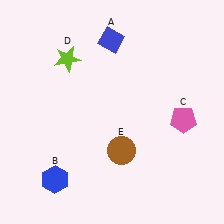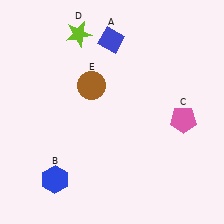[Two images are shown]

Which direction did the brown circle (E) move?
The brown circle (E) moved up.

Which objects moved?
The objects that moved are: the lime star (D), the brown circle (E).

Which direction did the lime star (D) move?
The lime star (D) moved up.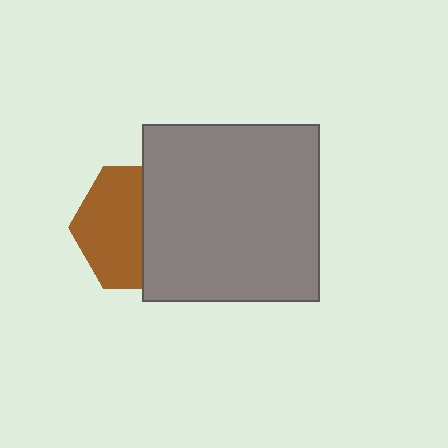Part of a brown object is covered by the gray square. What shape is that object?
It is a hexagon.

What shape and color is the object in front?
The object in front is a gray square.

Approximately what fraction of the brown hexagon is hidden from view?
Roughly 47% of the brown hexagon is hidden behind the gray square.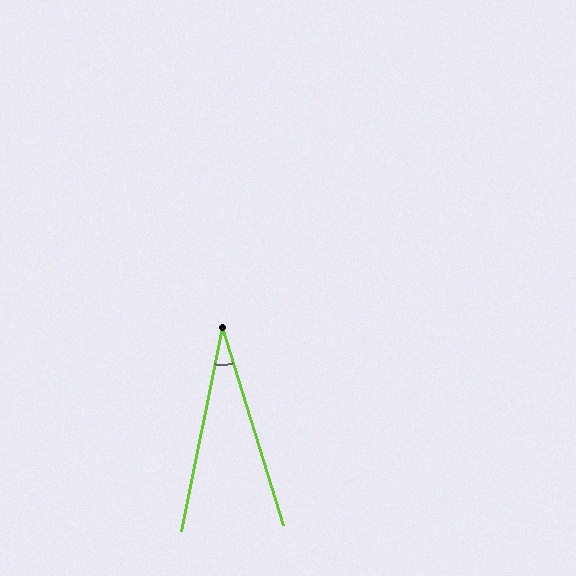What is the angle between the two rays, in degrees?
Approximately 28 degrees.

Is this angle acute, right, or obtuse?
It is acute.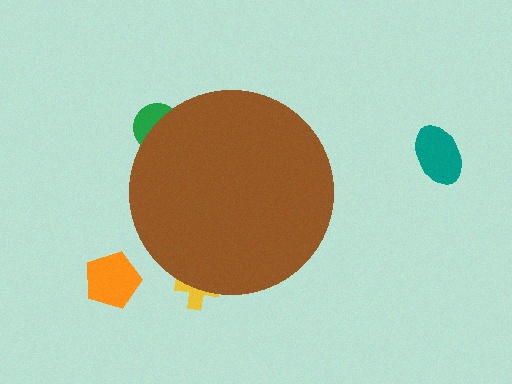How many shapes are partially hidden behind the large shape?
2 shapes are partially hidden.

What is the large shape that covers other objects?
A brown circle.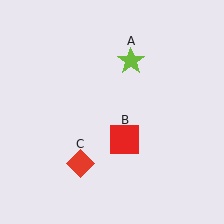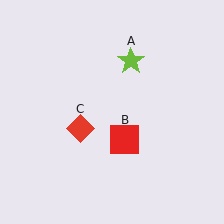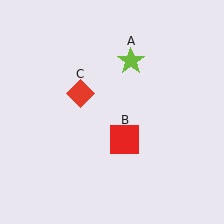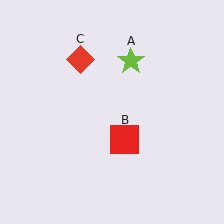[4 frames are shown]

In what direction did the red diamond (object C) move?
The red diamond (object C) moved up.